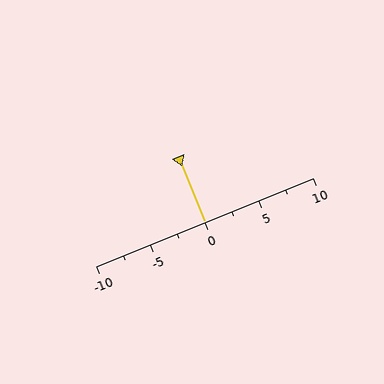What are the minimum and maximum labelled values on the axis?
The axis runs from -10 to 10.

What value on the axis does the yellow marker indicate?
The marker indicates approximately 0.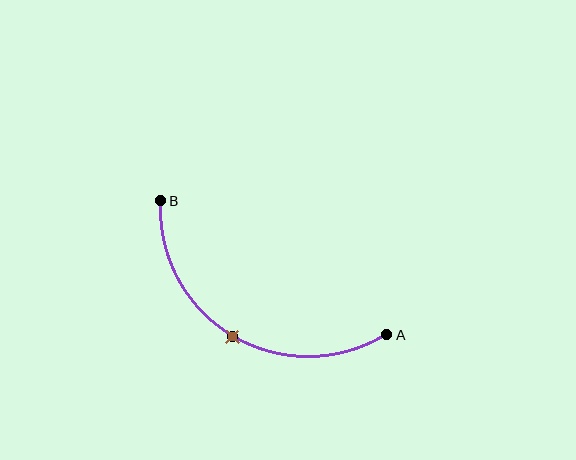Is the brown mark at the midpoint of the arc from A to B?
Yes. The brown mark lies on the arc at equal arc-length from both A and B — it is the arc midpoint.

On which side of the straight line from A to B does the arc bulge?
The arc bulges below the straight line connecting A and B.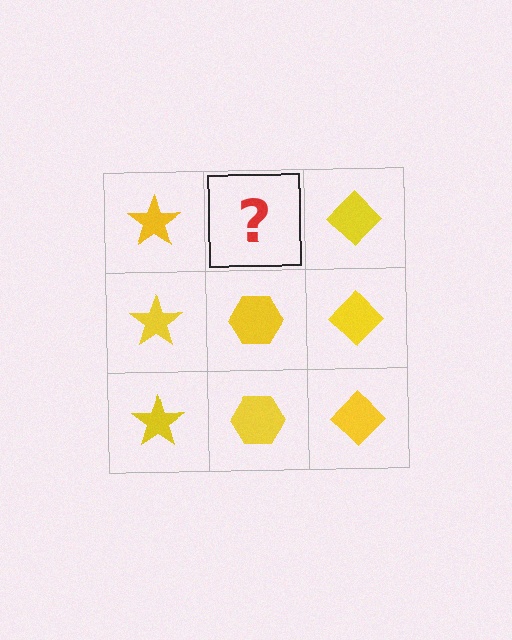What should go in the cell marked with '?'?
The missing cell should contain a yellow hexagon.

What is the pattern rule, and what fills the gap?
The rule is that each column has a consistent shape. The gap should be filled with a yellow hexagon.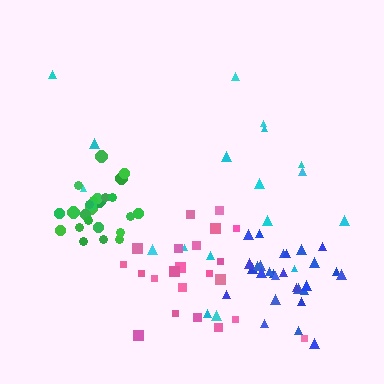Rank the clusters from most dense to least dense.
green, blue, pink, cyan.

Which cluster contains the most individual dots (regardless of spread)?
Blue (28).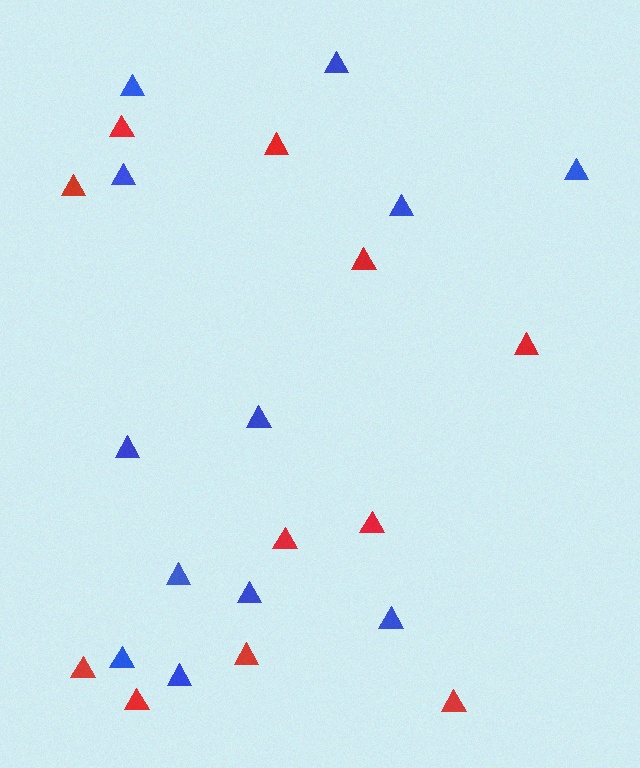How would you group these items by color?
There are 2 groups: one group of red triangles (11) and one group of blue triangles (12).